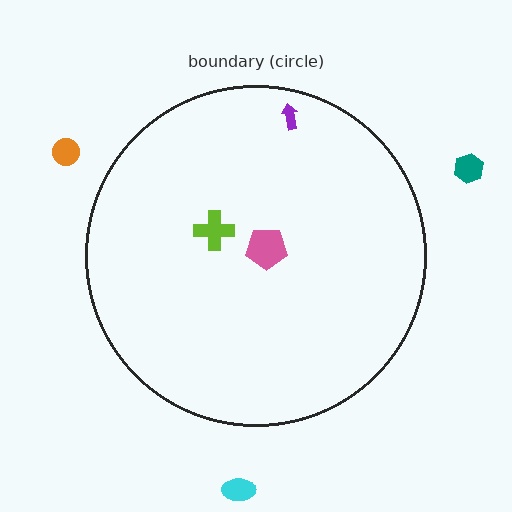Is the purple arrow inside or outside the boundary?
Inside.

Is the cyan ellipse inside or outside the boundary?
Outside.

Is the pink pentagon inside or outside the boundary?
Inside.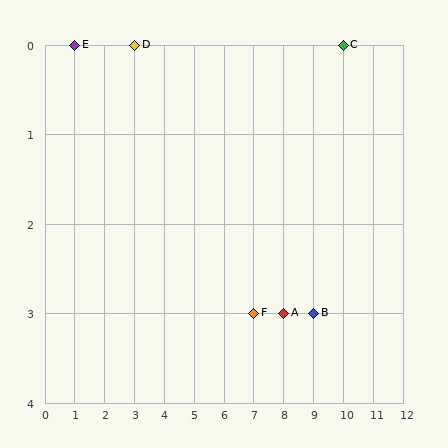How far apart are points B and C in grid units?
Points B and C are 1 column and 3 rows apart (about 3.2 grid units diagonally).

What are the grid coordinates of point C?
Point C is at grid coordinates (10, 0).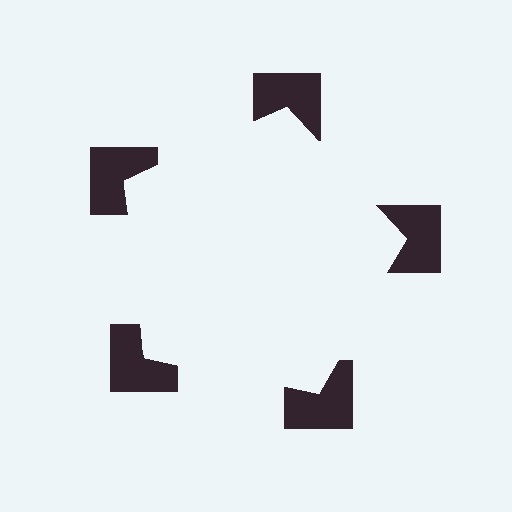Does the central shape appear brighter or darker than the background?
It typically appears slightly brighter than the background, even though no actual brightness change is drawn.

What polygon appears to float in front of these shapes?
An illusory pentagon — its edges are inferred from the aligned wedge cuts in the notched squares, not physically drawn.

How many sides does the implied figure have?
5 sides.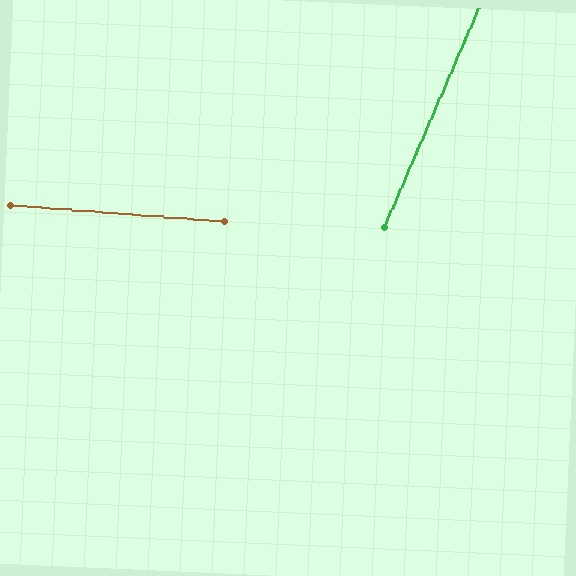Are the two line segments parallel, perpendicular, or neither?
Neither parallel nor perpendicular — they differ by about 71°.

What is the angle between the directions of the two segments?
Approximately 71 degrees.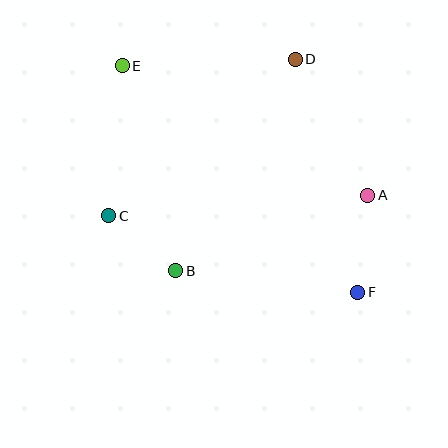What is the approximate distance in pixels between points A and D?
The distance between A and D is approximately 154 pixels.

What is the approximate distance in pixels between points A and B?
The distance between A and B is approximately 206 pixels.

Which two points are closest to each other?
Points B and C are closest to each other.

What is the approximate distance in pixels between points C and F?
The distance between C and F is approximately 260 pixels.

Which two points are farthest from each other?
Points E and F are farthest from each other.